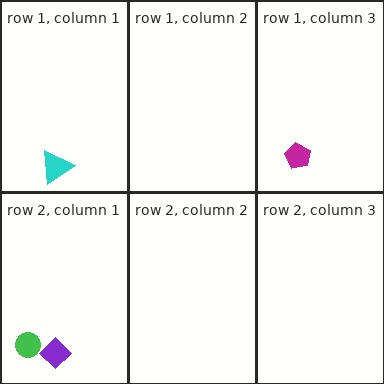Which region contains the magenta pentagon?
The row 1, column 3 region.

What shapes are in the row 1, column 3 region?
The magenta pentagon.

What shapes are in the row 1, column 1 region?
The cyan triangle.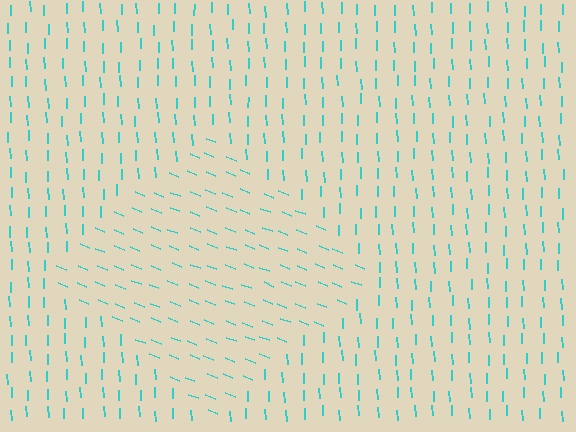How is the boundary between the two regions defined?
The boundary is defined purely by a change in line orientation (approximately 66 degrees difference). All lines are the same color and thickness.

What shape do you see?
I see a diamond.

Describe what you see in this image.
The image is filled with small cyan line segments. A diamond region in the image has lines oriented differently from the surrounding lines, creating a visible texture boundary.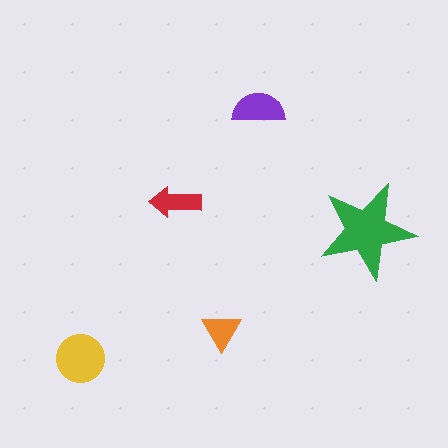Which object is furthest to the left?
The yellow circle is leftmost.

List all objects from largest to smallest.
The green star, the yellow circle, the purple semicircle, the red arrow, the orange triangle.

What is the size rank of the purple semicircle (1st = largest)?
3rd.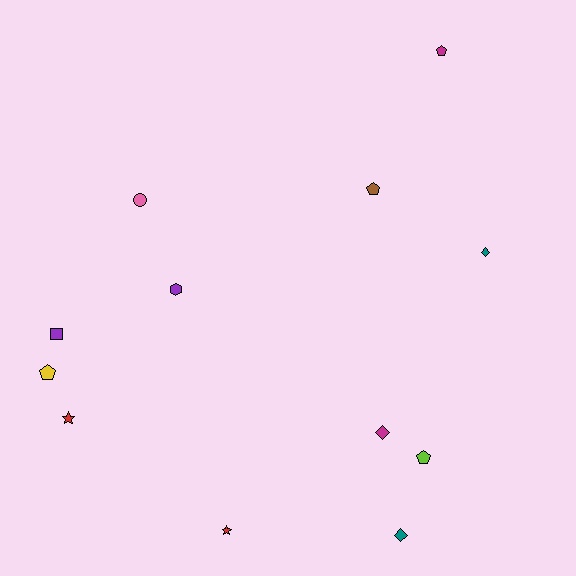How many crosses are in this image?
There are no crosses.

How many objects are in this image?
There are 12 objects.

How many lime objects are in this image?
There is 1 lime object.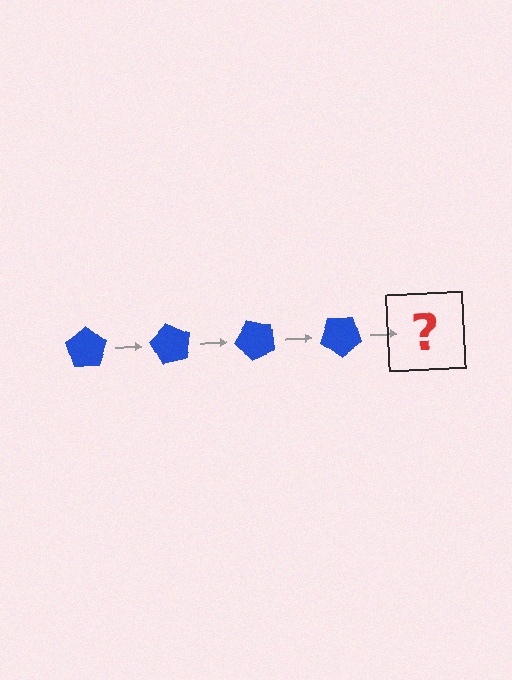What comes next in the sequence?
The next element should be a blue pentagon rotated 240 degrees.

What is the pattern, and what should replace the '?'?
The pattern is that the pentagon rotates 60 degrees each step. The '?' should be a blue pentagon rotated 240 degrees.